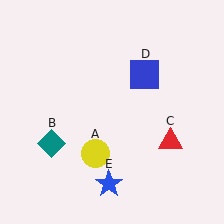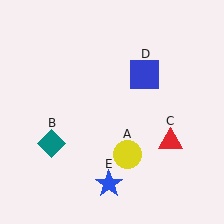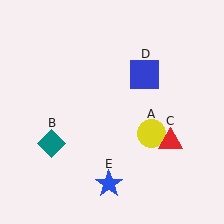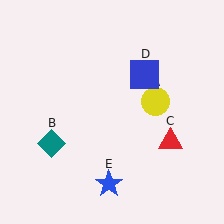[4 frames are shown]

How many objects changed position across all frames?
1 object changed position: yellow circle (object A).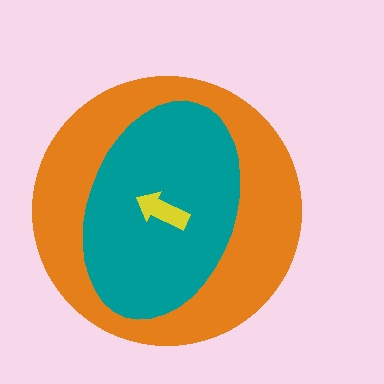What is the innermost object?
The yellow arrow.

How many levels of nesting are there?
3.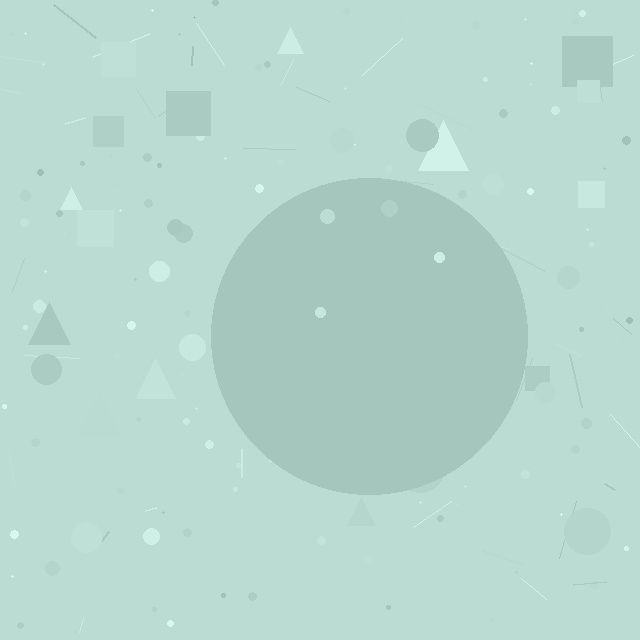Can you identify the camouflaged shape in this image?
The camouflaged shape is a circle.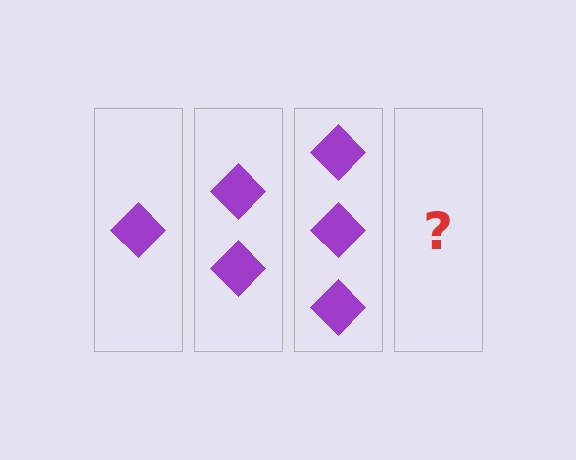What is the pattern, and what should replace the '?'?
The pattern is that each step adds one more diamond. The '?' should be 4 diamonds.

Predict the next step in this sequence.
The next step is 4 diamonds.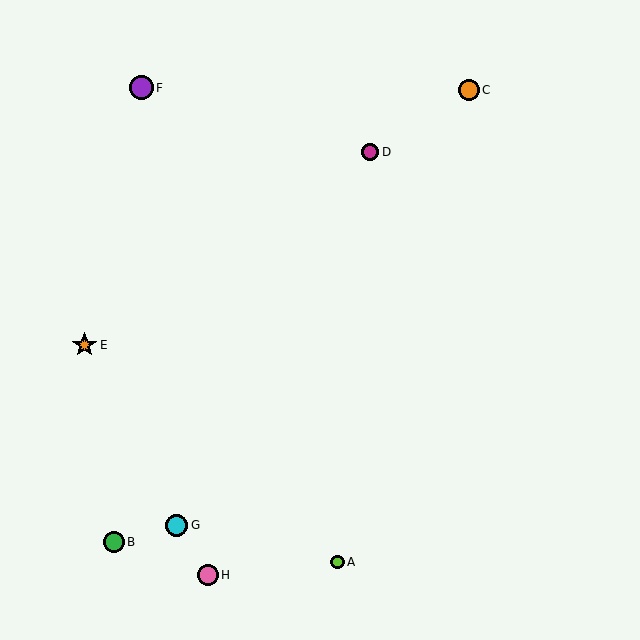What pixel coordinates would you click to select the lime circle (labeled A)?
Click at (337, 562) to select the lime circle A.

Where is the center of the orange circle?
The center of the orange circle is at (469, 90).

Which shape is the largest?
The orange star (labeled E) is the largest.